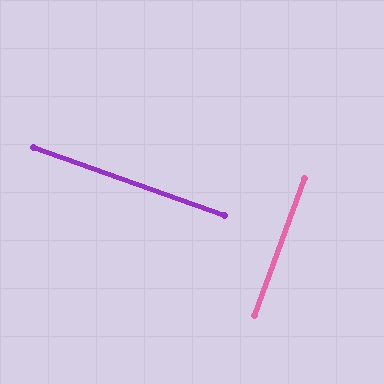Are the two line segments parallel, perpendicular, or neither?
Perpendicular — they meet at approximately 90°.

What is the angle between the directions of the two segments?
Approximately 90 degrees.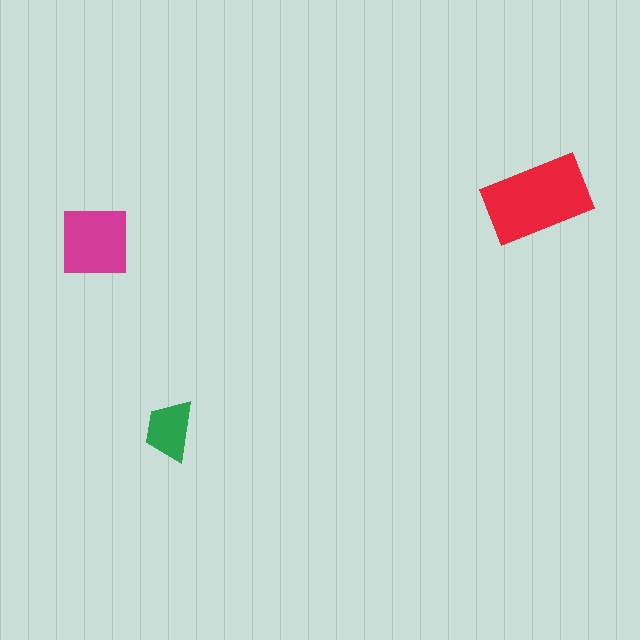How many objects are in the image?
There are 3 objects in the image.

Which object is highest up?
The red rectangle is topmost.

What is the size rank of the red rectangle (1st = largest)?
1st.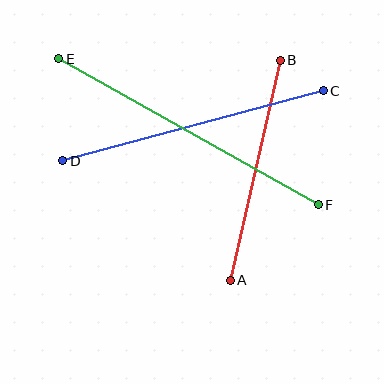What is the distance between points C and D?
The distance is approximately 270 pixels.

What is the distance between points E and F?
The distance is approximately 298 pixels.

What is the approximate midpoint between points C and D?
The midpoint is at approximately (193, 126) pixels.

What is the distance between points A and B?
The distance is approximately 226 pixels.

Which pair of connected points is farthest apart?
Points E and F are farthest apart.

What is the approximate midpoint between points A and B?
The midpoint is at approximately (255, 170) pixels.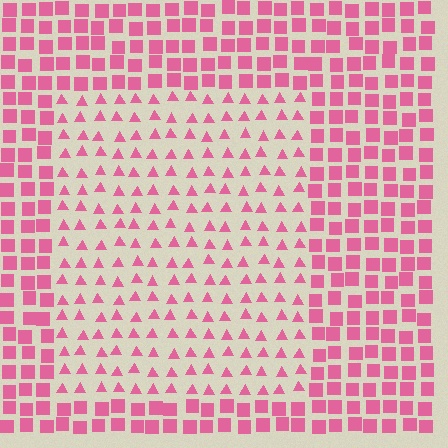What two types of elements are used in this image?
The image uses triangles inside the rectangle region and squares outside it.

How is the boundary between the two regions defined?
The boundary is defined by a change in element shape: triangles inside vs. squares outside. All elements share the same color and spacing.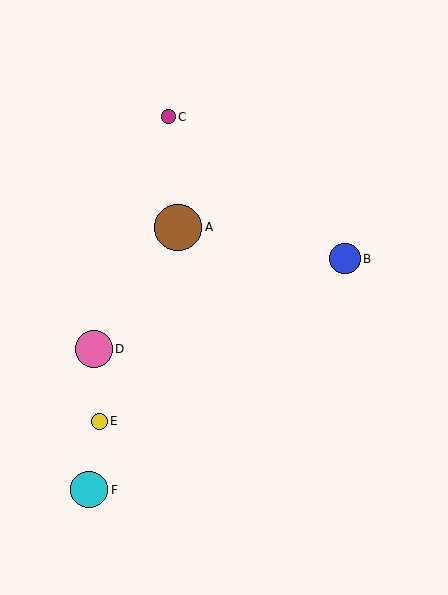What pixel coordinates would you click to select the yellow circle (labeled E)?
Click at (100, 421) to select the yellow circle E.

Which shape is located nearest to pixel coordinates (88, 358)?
The pink circle (labeled D) at (94, 349) is nearest to that location.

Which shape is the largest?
The brown circle (labeled A) is the largest.